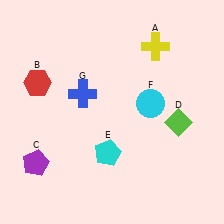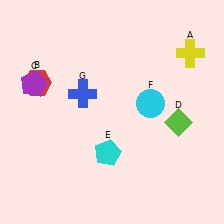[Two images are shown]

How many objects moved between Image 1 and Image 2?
2 objects moved between the two images.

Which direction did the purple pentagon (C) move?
The purple pentagon (C) moved up.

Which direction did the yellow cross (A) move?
The yellow cross (A) moved right.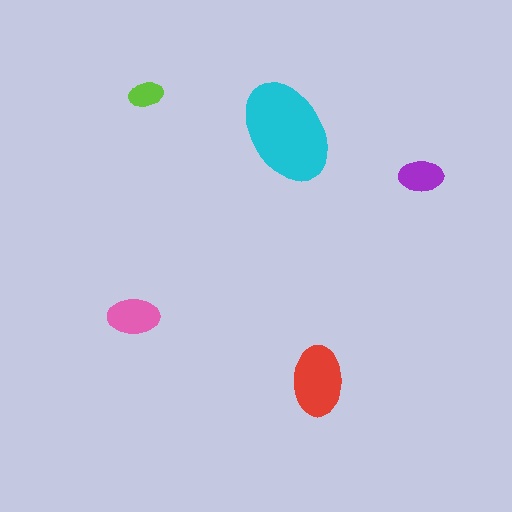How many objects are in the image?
There are 5 objects in the image.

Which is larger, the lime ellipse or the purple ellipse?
The purple one.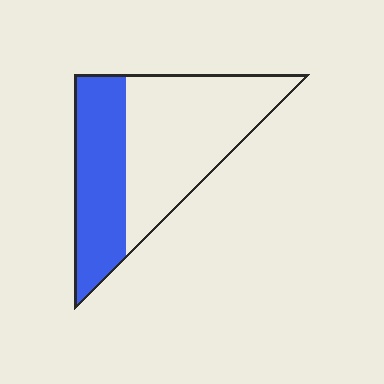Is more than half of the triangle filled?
No.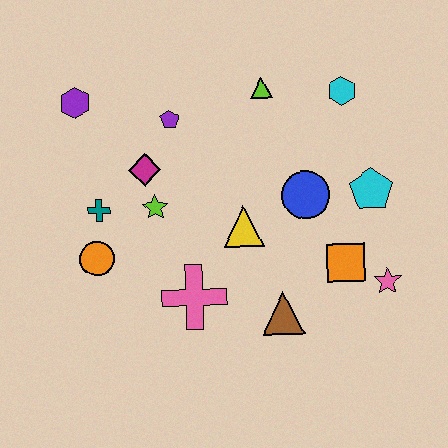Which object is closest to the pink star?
The orange square is closest to the pink star.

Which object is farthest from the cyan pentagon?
The purple hexagon is farthest from the cyan pentagon.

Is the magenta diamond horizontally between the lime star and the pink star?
No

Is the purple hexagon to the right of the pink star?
No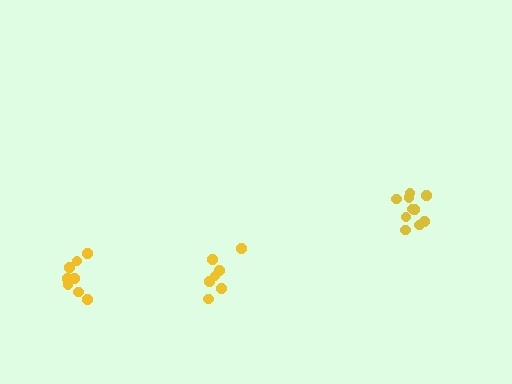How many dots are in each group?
Group 1: 10 dots, Group 2: 7 dots, Group 3: 8 dots (25 total).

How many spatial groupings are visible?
There are 3 spatial groupings.